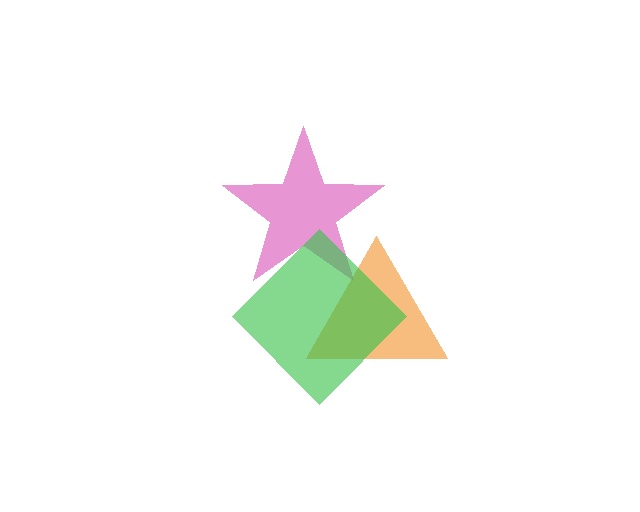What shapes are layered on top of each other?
The layered shapes are: an orange triangle, a pink star, a green diamond.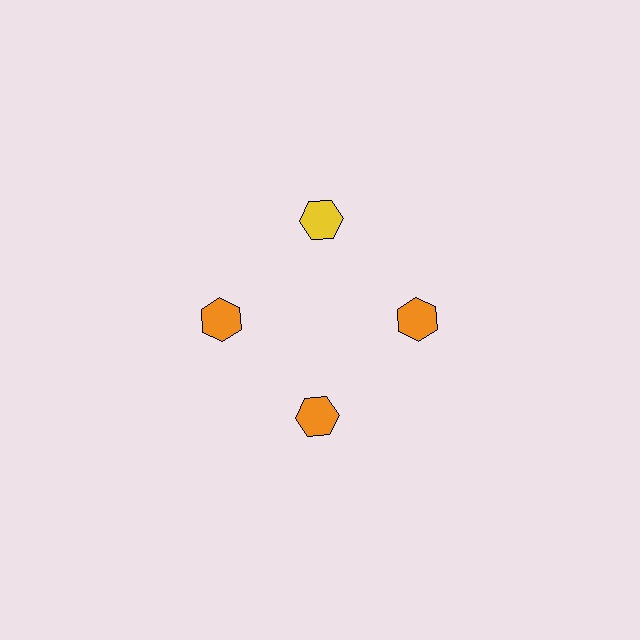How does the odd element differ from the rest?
It has a different color: yellow instead of orange.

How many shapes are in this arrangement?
There are 4 shapes arranged in a ring pattern.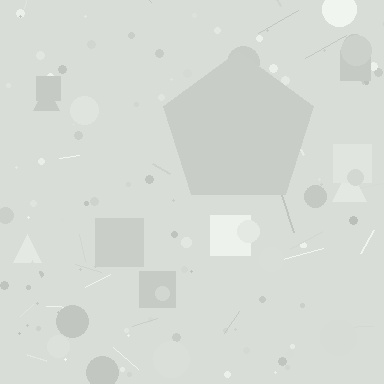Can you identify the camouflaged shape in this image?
The camouflaged shape is a pentagon.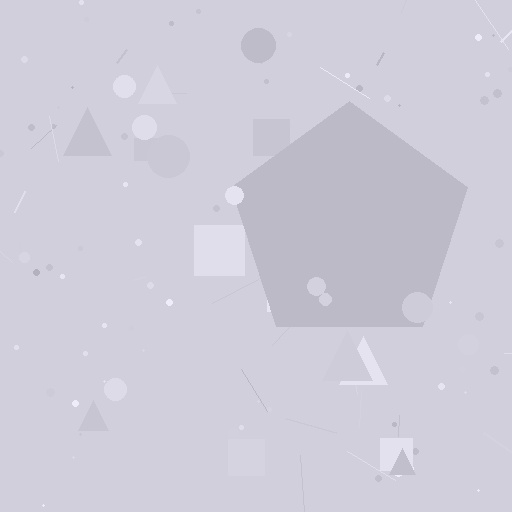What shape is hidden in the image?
A pentagon is hidden in the image.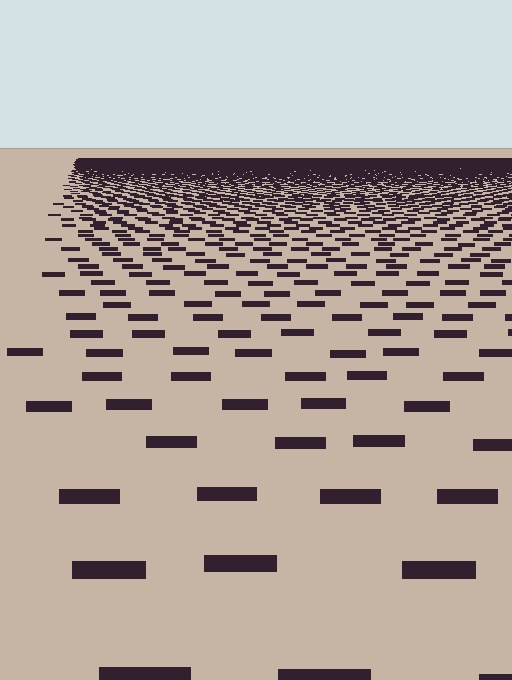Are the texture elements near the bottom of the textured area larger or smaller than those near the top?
Larger. Near the bottom, elements are closer to the viewer and appear at a bigger on-screen size.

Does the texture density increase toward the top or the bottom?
Density increases toward the top.